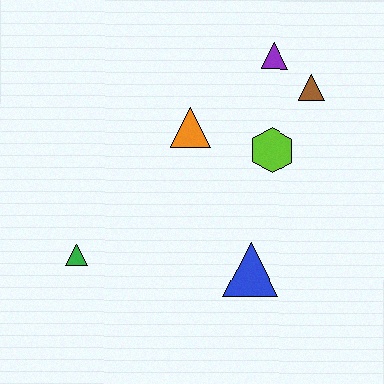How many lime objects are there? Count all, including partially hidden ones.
There is 1 lime object.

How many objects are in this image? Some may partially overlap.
There are 6 objects.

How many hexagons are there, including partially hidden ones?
There is 1 hexagon.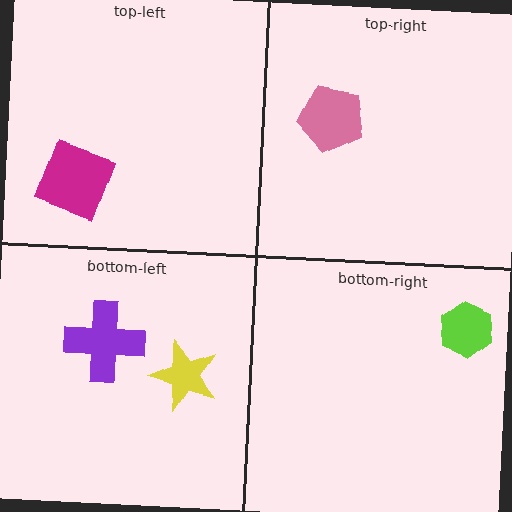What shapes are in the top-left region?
The magenta square.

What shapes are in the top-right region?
The pink pentagon.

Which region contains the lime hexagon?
The bottom-right region.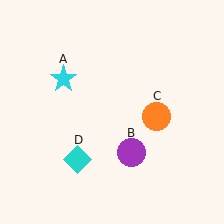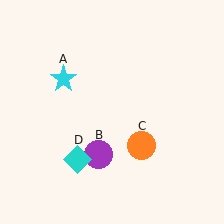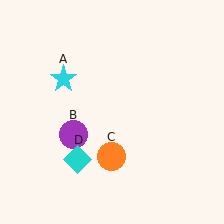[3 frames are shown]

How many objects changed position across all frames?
2 objects changed position: purple circle (object B), orange circle (object C).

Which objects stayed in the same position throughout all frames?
Cyan star (object A) and cyan diamond (object D) remained stationary.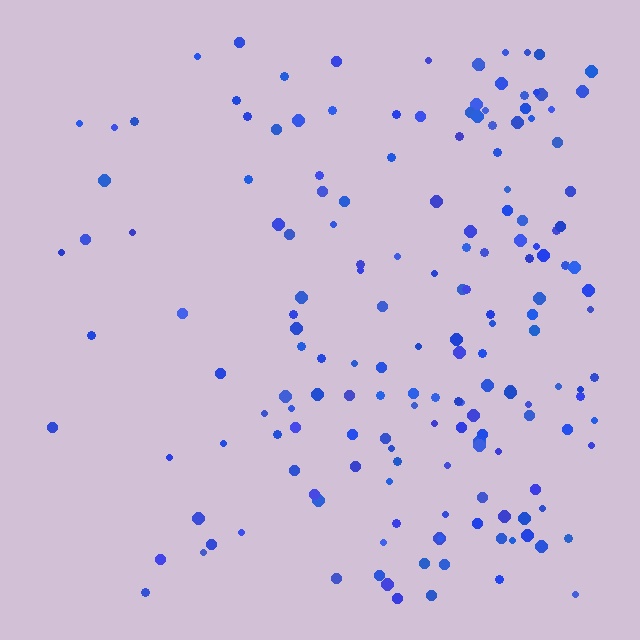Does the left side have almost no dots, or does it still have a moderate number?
Still a moderate number, just noticeably fewer than the right.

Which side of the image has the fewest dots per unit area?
The left.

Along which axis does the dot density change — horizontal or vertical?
Horizontal.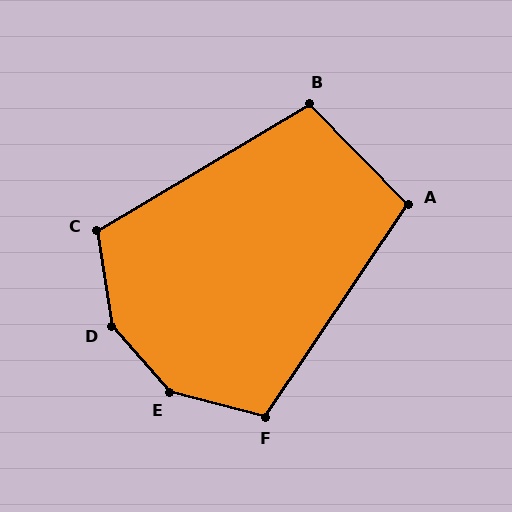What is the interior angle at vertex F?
Approximately 110 degrees (obtuse).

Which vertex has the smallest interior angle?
A, at approximately 101 degrees.